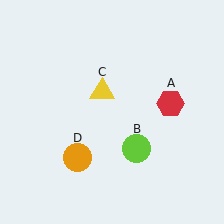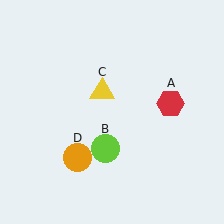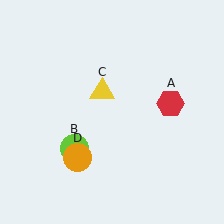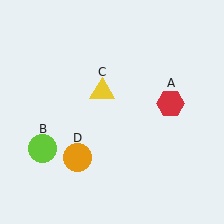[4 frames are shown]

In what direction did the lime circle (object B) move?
The lime circle (object B) moved left.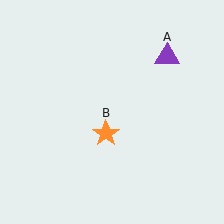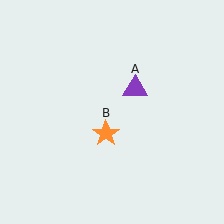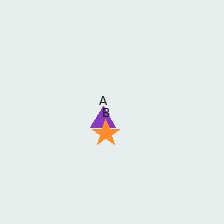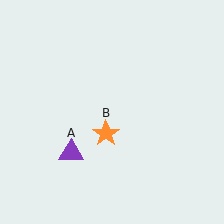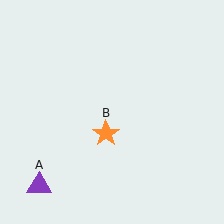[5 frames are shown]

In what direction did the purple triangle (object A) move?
The purple triangle (object A) moved down and to the left.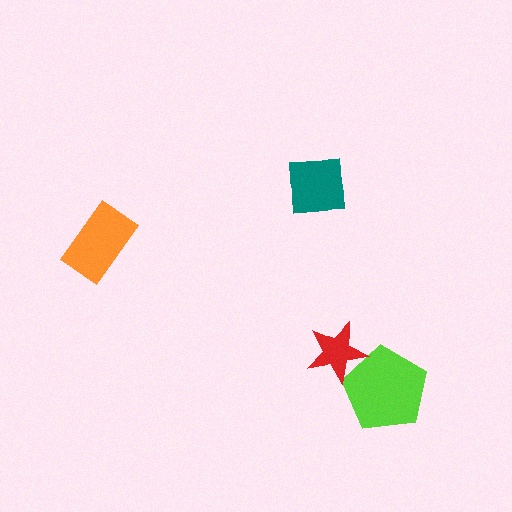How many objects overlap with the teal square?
0 objects overlap with the teal square.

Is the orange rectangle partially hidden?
No, no other shape covers it.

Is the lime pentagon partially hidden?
Yes, it is partially covered by another shape.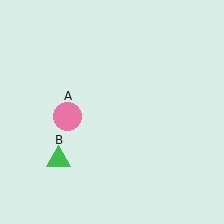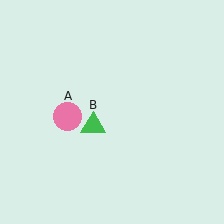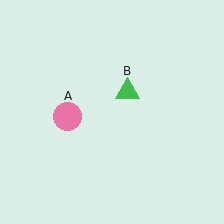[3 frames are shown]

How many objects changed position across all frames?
1 object changed position: green triangle (object B).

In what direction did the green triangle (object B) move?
The green triangle (object B) moved up and to the right.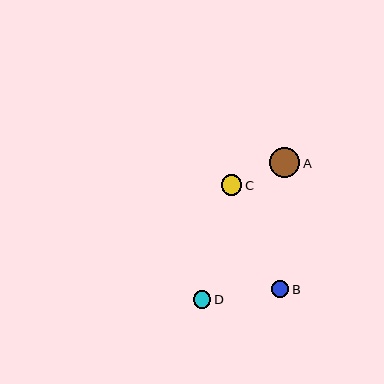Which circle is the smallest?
Circle B is the smallest with a size of approximately 17 pixels.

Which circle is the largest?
Circle A is the largest with a size of approximately 30 pixels.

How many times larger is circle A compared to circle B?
Circle A is approximately 1.8 times the size of circle B.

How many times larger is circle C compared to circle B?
Circle C is approximately 1.2 times the size of circle B.